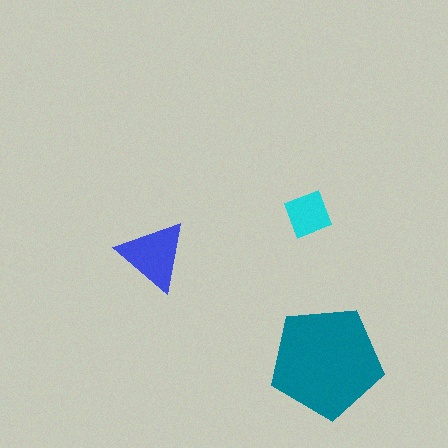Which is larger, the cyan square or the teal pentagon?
The teal pentagon.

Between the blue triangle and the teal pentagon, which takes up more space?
The teal pentagon.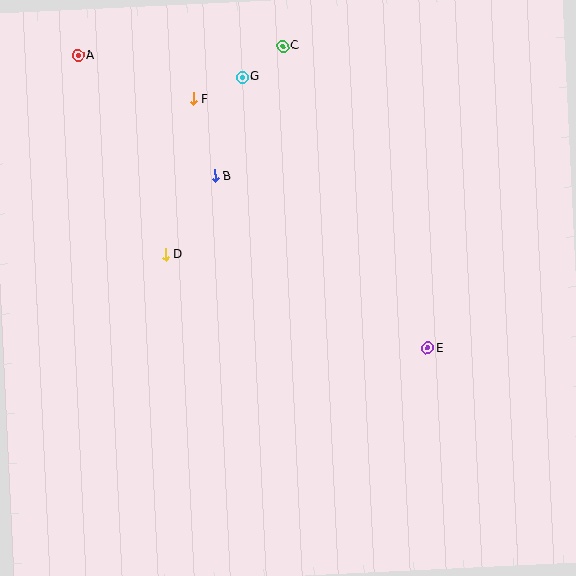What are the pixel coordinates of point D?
Point D is at (165, 254).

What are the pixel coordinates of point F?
Point F is at (193, 99).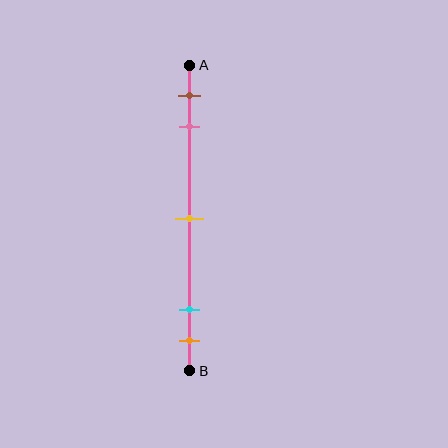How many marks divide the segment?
There are 5 marks dividing the segment.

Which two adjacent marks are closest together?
The cyan and orange marks are the closest adjacent pair.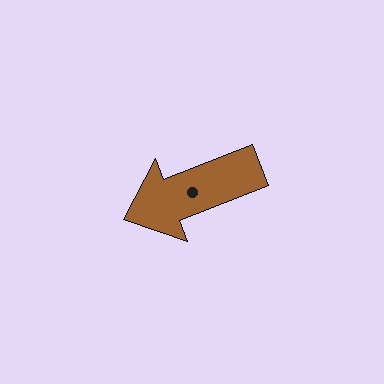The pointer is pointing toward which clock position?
Roughly 8 o'clock.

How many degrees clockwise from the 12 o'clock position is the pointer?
Approximately 248 degrees.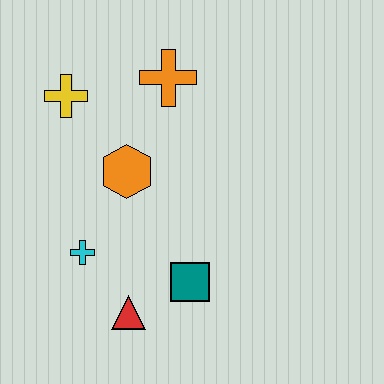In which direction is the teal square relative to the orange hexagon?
The teal square is below the orange hexagon.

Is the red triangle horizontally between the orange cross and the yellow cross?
Yes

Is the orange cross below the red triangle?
No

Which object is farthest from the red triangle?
The orange cross is farthest from the red triangle.